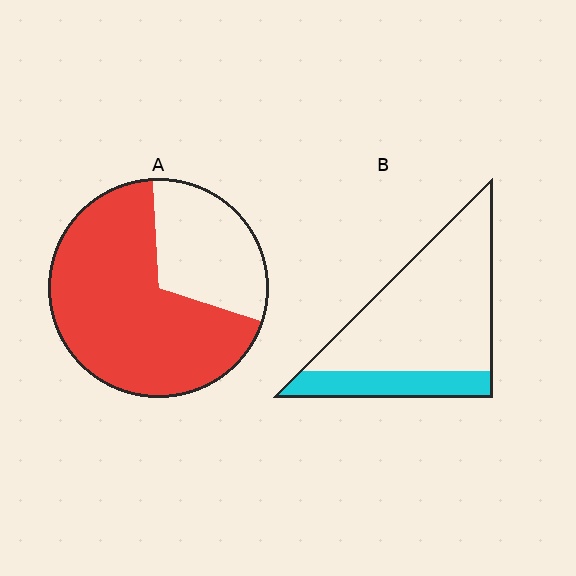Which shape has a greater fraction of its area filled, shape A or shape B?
Shape A.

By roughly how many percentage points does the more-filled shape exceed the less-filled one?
By roughly 45 percentage points (A over B).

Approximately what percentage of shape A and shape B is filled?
A is approximately 70% and B is approximately 25%.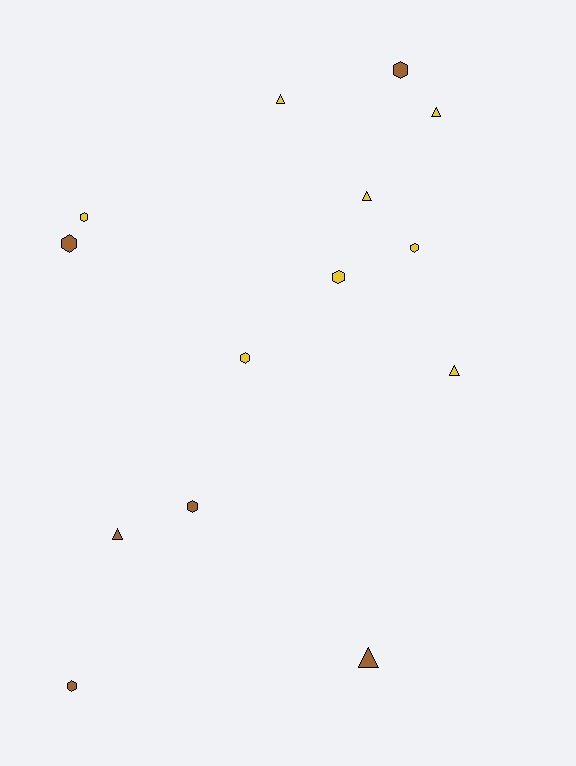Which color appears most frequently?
Yellow, with 8 objects.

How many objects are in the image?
There are 14 objects.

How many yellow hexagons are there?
There are 4 yellow hexagons.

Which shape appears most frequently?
Hexagon, with 8 objects.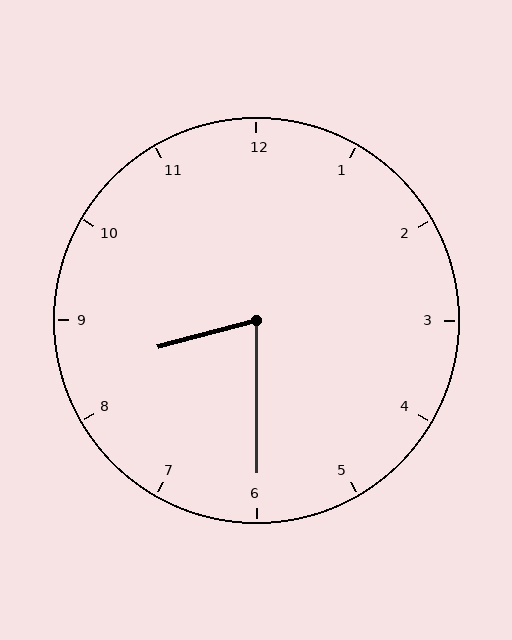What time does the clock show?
8:30.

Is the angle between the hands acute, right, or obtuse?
It is acute.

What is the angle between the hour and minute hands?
Approximately 75 degrees.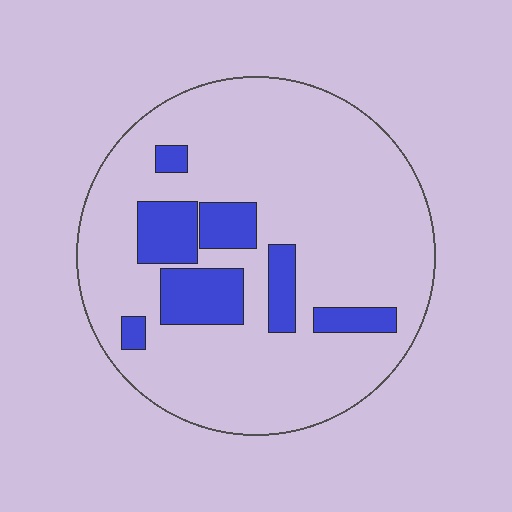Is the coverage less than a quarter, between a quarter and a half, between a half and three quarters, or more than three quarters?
Less than a quarter.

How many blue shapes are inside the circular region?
7.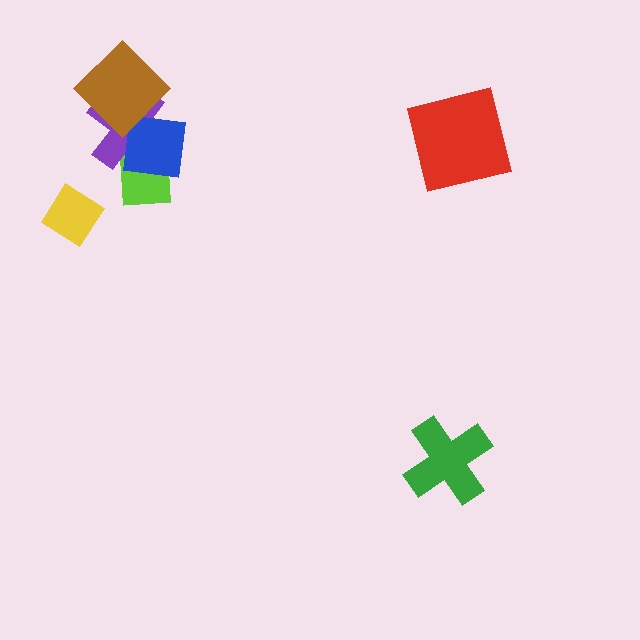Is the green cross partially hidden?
No, no other shape covers it.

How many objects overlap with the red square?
0 objects overlap with the red square.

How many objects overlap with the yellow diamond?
0 objects overlap with the yellow diamond.